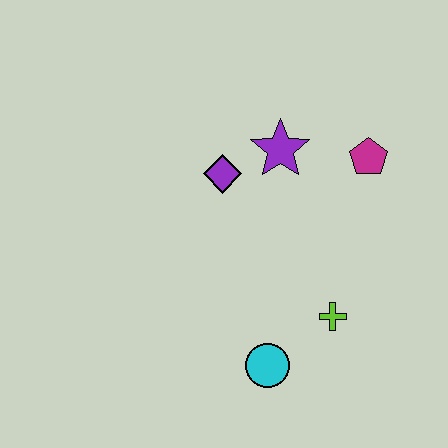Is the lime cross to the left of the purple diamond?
No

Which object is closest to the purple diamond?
The purple star is closest to the purple diamond.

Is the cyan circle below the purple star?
Yes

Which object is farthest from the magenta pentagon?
The cyan circle is farthest from the magenta pentagon.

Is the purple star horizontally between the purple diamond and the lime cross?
Yes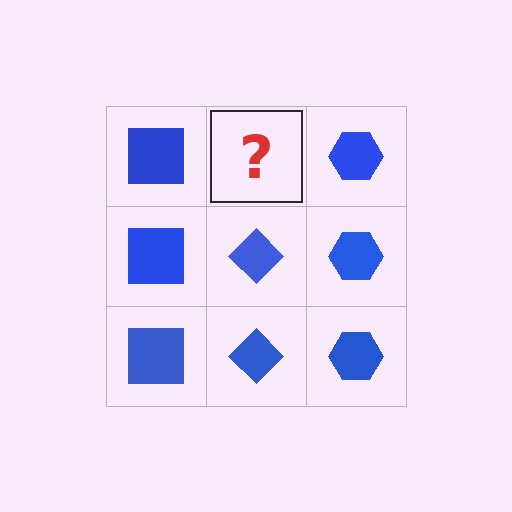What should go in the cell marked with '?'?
The missing cell should contain a blue diamond.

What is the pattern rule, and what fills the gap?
The rule is that each column has a consistent shape. The gap should be filled with a blue diamond.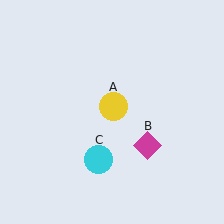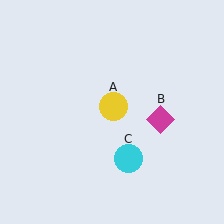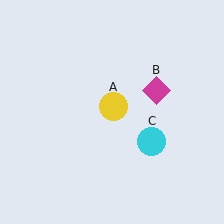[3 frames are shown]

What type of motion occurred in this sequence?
The magenta diamond (object B), cyan circle (object C) rotated counterclockwise around the center of the scene.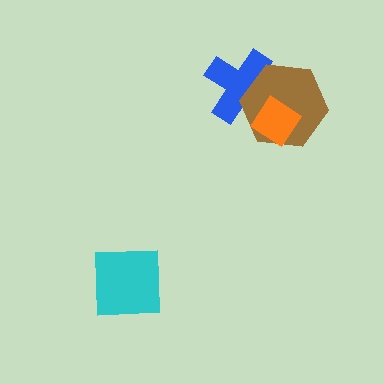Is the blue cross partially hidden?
Yes, it is partially covered by another shape.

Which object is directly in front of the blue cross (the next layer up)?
The brown hexagon is directly in front of the blue cross.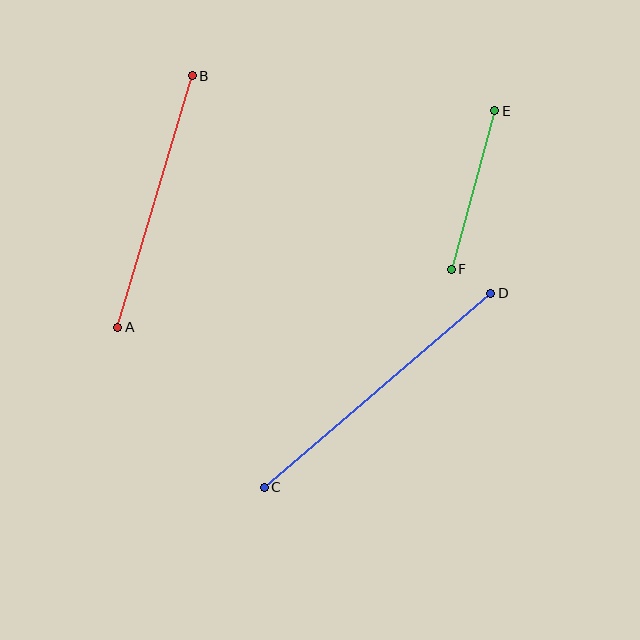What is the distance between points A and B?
The distance is approximately 262 pixels.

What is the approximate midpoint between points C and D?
The midpoint is at approximately (378, 390) pixels.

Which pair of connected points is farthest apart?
Points C and D are farthest apart.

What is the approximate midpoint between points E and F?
The midpoint is at approximately (473, 190) pixels.